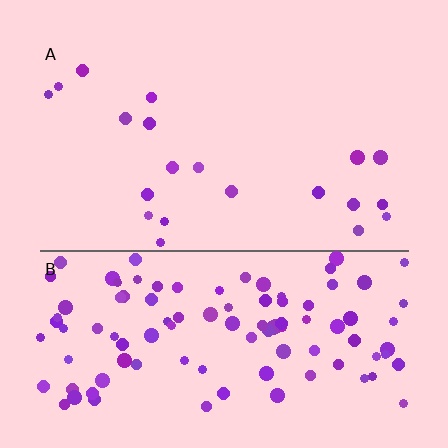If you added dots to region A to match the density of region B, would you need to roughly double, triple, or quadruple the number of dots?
Approximately quadruple.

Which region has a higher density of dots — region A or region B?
B (the bottom).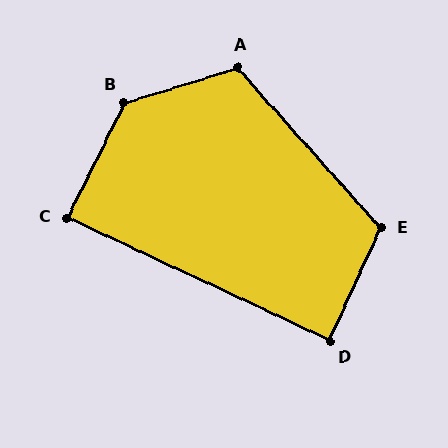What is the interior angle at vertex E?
Approximately 114 degrees (obtuse).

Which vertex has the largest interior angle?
B, at approximately 134 degrees.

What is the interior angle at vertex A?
Approximately 115 degrees (obtuse).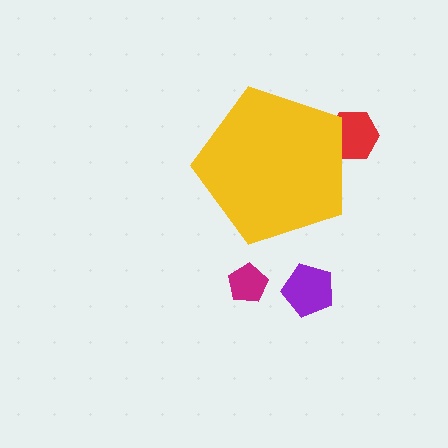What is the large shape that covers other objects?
A yellow pentagon.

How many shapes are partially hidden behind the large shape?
1 shape is partially hidden.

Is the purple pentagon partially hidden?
No, the purple pentagon is fully visible.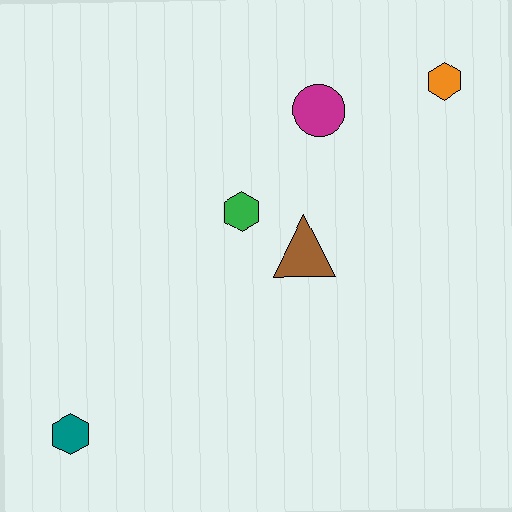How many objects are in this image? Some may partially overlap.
There are 5 objects.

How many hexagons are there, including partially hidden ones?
There are 3 hexagons.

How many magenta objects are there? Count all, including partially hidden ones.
There is 1 magenta object.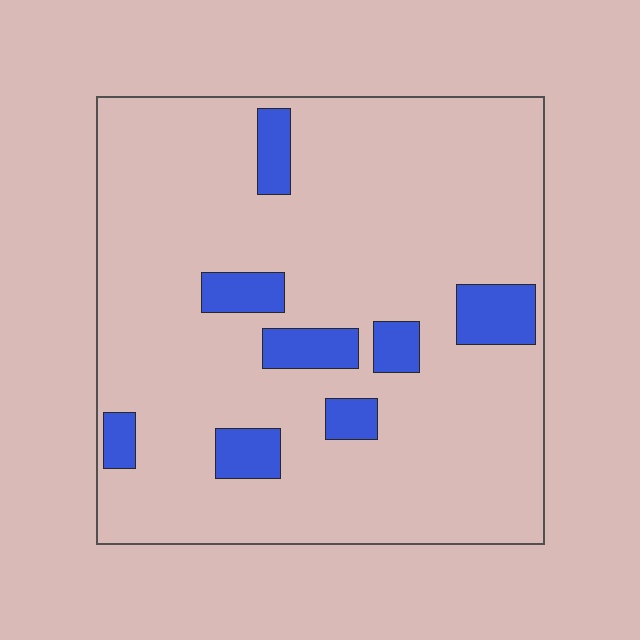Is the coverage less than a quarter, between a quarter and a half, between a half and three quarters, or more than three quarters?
Less than a quarter.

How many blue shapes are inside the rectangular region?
8.